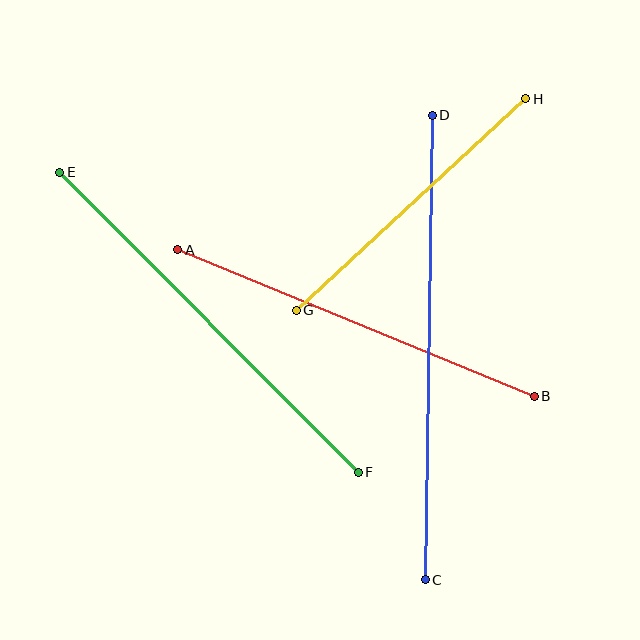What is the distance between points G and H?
The distance is approximately 312 pixels.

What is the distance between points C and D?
The distance is approximately 464 pixels.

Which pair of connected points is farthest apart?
Points C and D are farthest apart.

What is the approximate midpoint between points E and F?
The midpoint is at approximately (209, 322) pixels.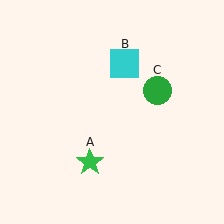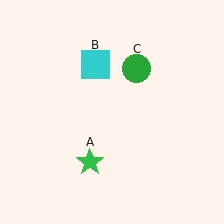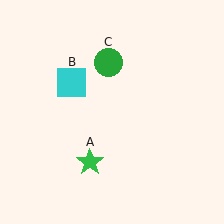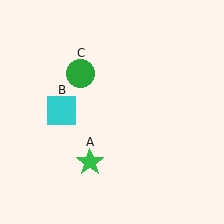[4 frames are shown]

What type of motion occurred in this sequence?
The cyan square (object B), green circle (object C) rotated counterclockwise around the center of the scene.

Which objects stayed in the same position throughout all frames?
Green star (object A) remained stationary.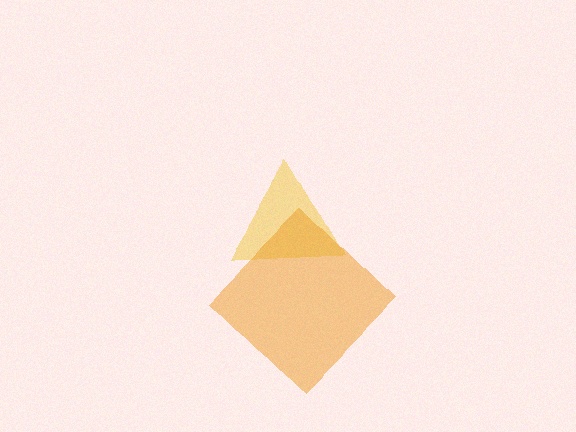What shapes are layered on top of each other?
The layered shapes are: a yellow triangle, an orange diamond.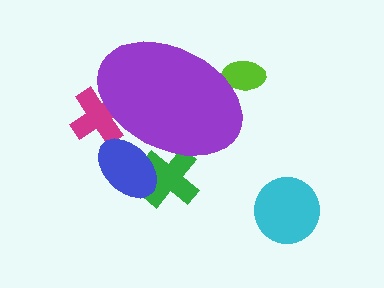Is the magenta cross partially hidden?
Yes, the magenta cross is partially hidden behind the purple ellipse.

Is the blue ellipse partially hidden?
Yes, the blue ellipse is partially hidden behind the purple ellipse.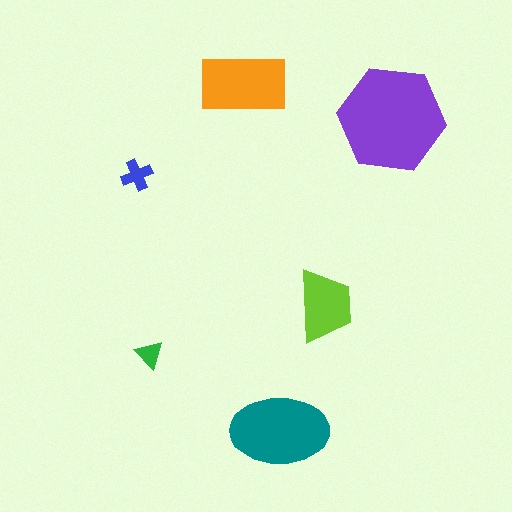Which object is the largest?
The purple hexagon.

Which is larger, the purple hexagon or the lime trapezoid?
The purple hexagon.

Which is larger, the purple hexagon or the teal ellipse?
The purple hexagon.